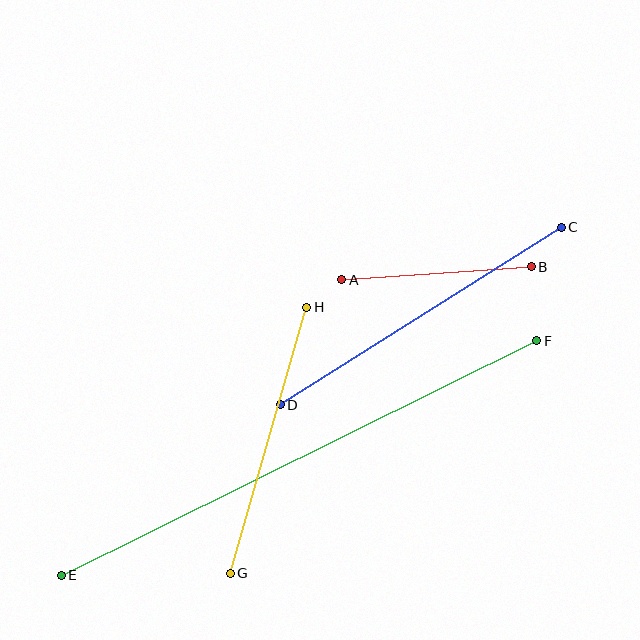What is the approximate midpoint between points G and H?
The midpoint is at approximately (268, 440) pixels.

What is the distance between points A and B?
The distance is approximately 190 pixels.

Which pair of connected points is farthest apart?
Points E and F are farthest apart.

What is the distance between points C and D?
The distance is approximately 332 pixels.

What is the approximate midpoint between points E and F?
The midpoint is at approximately (299, 458) pixels.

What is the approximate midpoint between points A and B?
The midpoint is at approximately (437, 273) pixels.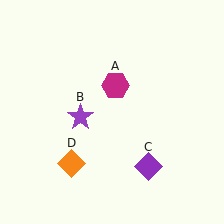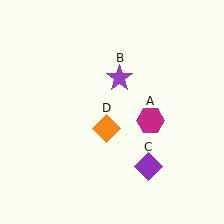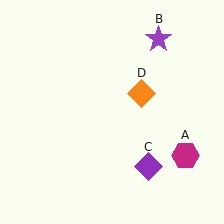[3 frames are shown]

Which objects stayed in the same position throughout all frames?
Purple diamond (object C) remained stationary.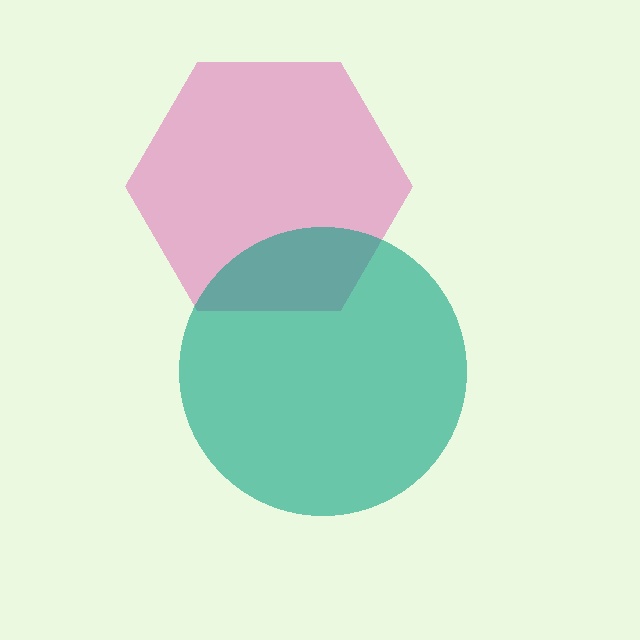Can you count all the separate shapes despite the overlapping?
Yes, there are 2 separate shapes.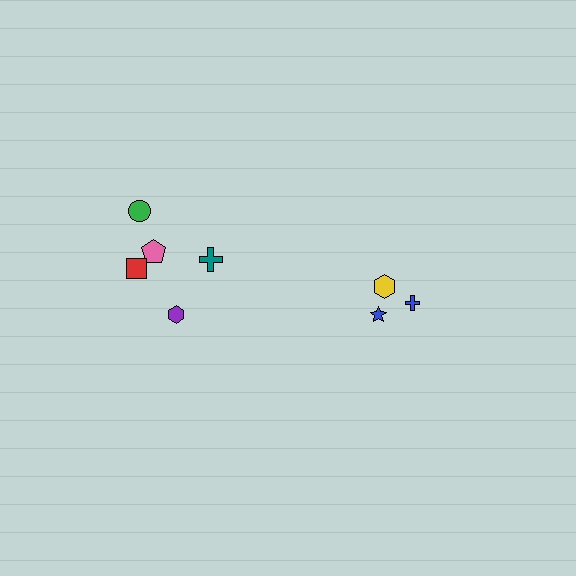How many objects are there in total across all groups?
There are 8 objects.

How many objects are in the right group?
There are 3 objects.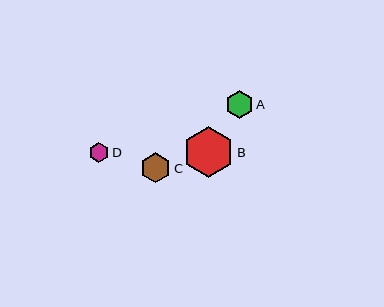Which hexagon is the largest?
Hexagon B is the largest with a size of approximately 51 pixels.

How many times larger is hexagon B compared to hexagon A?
Hexagon B is approximately 1.8 times the size of hexagon A.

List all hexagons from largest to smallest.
From largest to smallest: B, C, A, D.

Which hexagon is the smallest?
Hexagon D is the smallest with a size of approximately 20 pixels.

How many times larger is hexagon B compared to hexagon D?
Hexagon B is approximately 2.6 times the size of hexagon D.